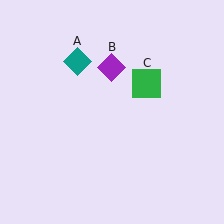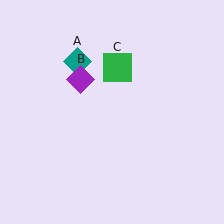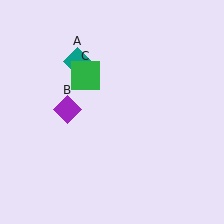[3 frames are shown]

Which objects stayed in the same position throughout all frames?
Teal diamond (object A) remained stationary.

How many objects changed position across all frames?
2 objects changed position: purple diamond (object B), green square (object C).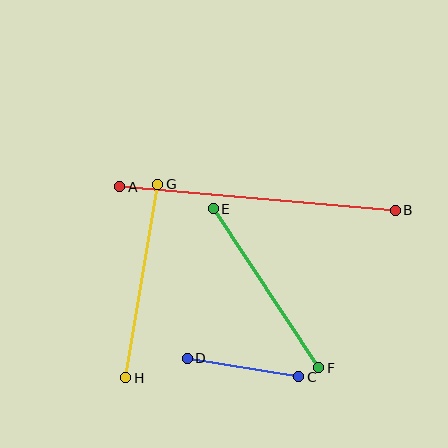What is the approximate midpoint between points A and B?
The midpoint is at approximately (258, 198) pixels.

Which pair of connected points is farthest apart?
Points A and B are farthest apart.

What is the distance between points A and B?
The distance is approximately 276 pixels.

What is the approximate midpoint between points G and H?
The midpoint is at approximately (142, 281) pixels.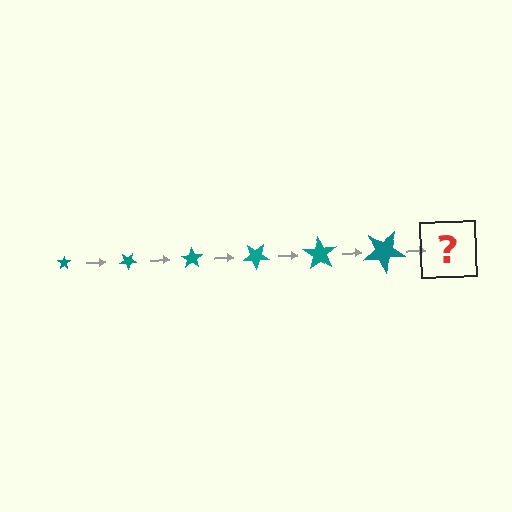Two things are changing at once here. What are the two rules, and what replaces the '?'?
The two rules are that the star grows larger each step and it rotates 35 degrees each step. The '?' should be a star, larger than the previous one and rotated 210 degrees from the start.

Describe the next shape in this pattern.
It should be a star, larger than the previous one and rotated 210 degrees from the start.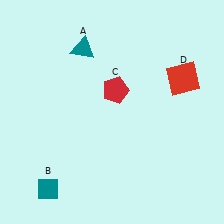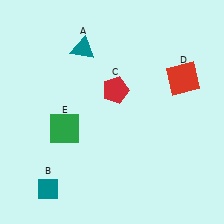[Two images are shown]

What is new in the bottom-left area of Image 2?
A green square (E) was added in the bottom-left area of Image 2.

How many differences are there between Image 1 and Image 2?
There is 1 difference between the two images.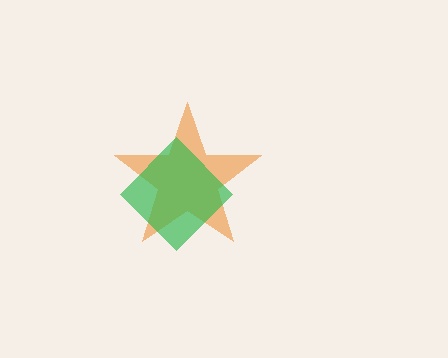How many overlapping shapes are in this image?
There are 2 overlapping shapes in the image.